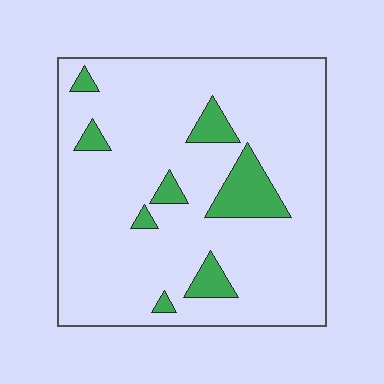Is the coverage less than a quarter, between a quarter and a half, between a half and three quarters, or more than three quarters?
Less than a quarter.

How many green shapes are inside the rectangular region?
8.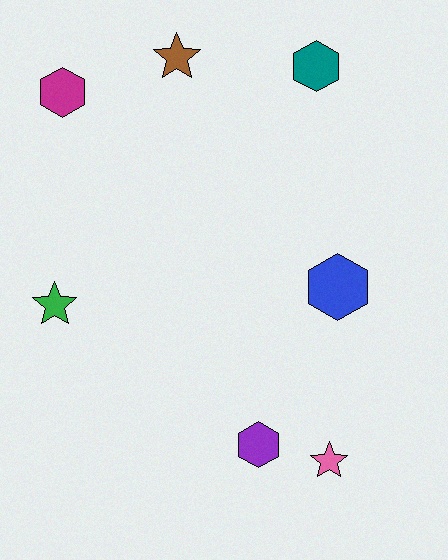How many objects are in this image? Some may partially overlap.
There are 7 objects.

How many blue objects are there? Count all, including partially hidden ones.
There is 1 blue object.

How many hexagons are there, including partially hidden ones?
There are 4 hexagons.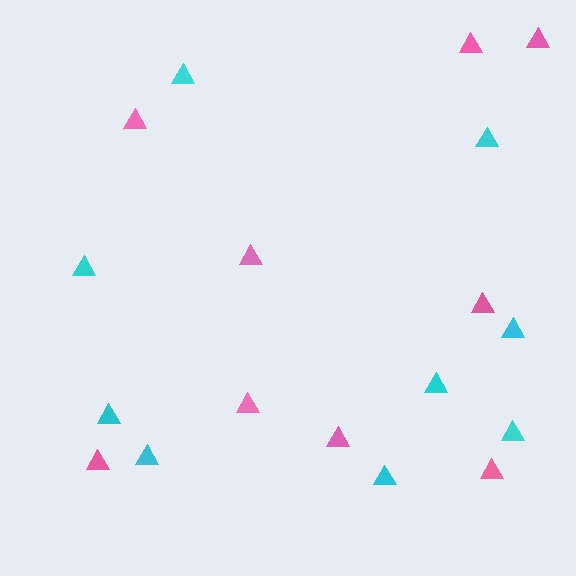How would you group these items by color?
There are 2 groups: one group of cyan triangles (9) and one group of pink triangles (9).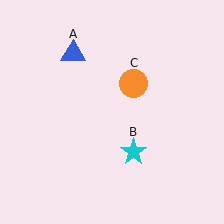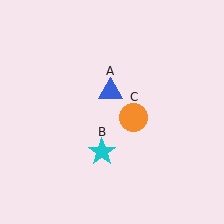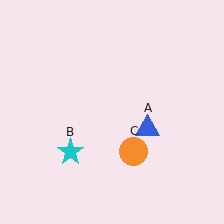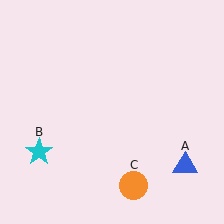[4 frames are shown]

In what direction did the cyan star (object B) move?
The cyan star (object B) moved left.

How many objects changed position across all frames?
3 objects changed position: blue triangle (object A), cyan star (object B), orange circle (object C).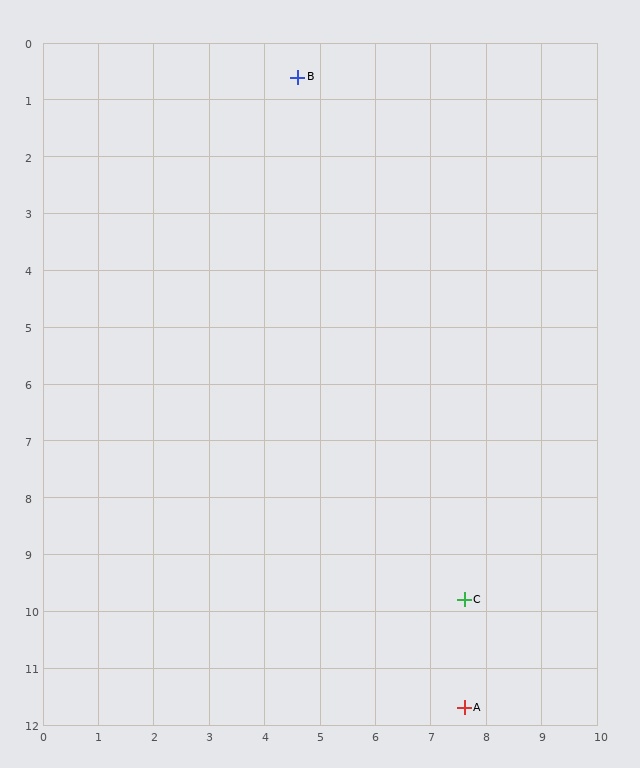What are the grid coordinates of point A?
Point A is at approximately (7.6, 11.7).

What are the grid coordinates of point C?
Point C is at approximately (7.6, 9.8).